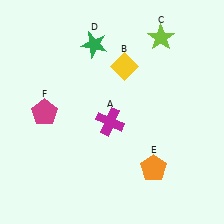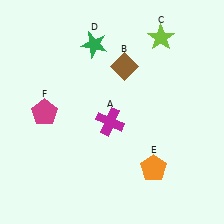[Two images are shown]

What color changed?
The diamond (B) changed from yellow in Image 1 to brown in Image 2.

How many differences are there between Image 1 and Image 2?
There is 1 difference between the two images.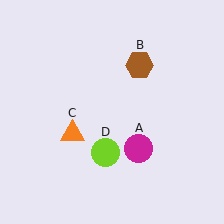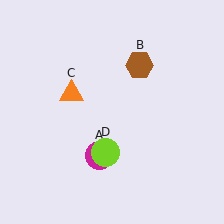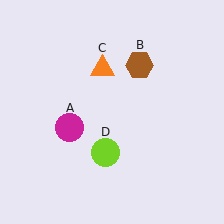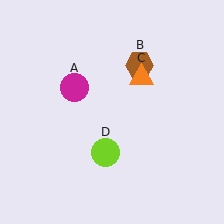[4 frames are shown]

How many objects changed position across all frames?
2 objects changed position: magenta circle (object A), orange triangle (object C).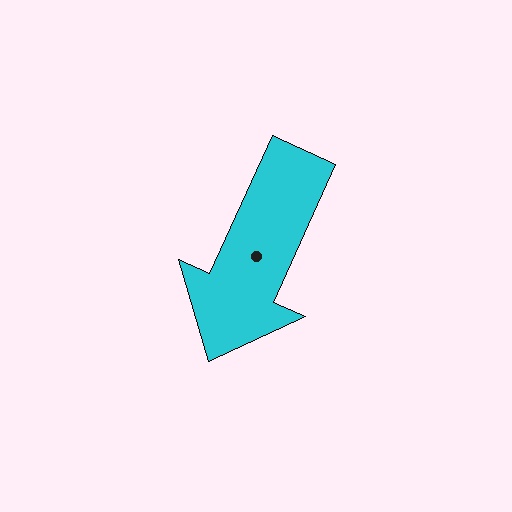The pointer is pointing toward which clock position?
Roughly 7 o'clock.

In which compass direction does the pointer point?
Southwest.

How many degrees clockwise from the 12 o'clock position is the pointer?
Approximately 204 degrees.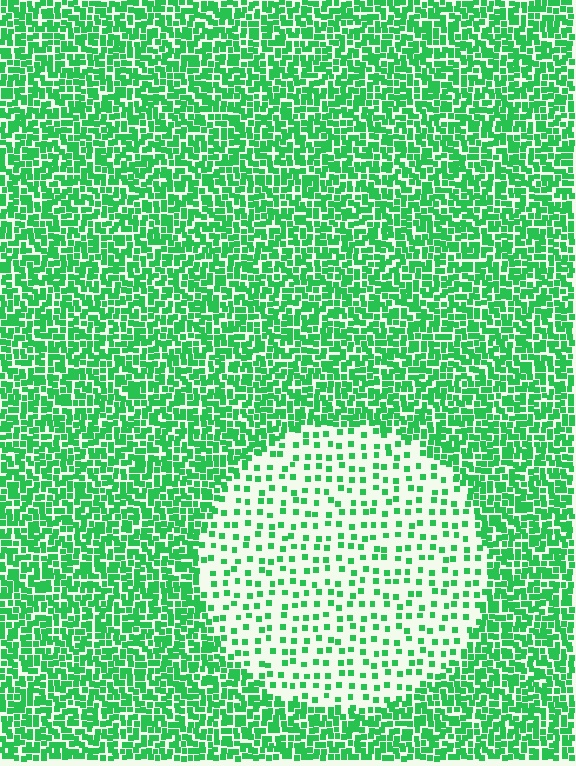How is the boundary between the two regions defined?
The boundary is defined by a change in element density (approximately 3.0x ratio). All elements are the same color, size, and shape.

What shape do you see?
I see a circle.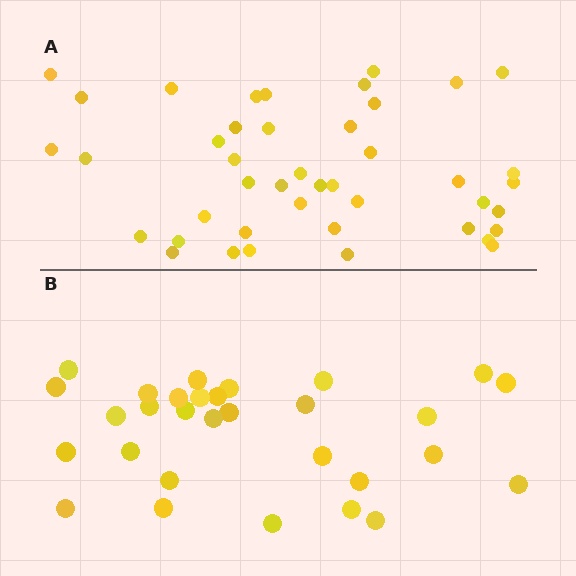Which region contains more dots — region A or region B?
Region A (the top region) has more dots.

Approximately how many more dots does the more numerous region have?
Region A has approximately 15 more dots than region B.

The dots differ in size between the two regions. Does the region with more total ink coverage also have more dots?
No. Region B has more total ink coverage because its dots are larger, but region A actually contains more individual dots. Total area can be misleading — the number of items is what matters here.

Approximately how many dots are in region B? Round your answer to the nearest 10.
About 30 dots.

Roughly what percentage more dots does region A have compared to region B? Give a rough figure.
About 45% more.